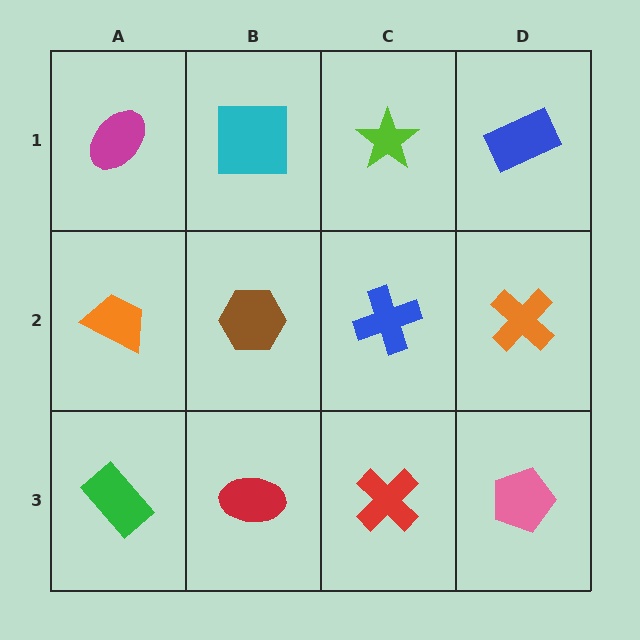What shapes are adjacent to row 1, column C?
A blue cross (row 2, column C), a cyan square (row 1, column B), a blue rectangle (row 1, column D).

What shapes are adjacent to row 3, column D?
An orange cross (row 2, column D), a red cross (row 3, column C).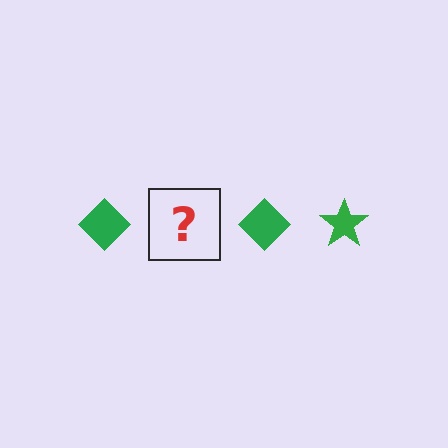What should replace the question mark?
The question mark should be replaced with a green star.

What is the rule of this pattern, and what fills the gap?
The rule is that the pattern cycles through diamond, star shapes in green. The gap should be filled with a green star.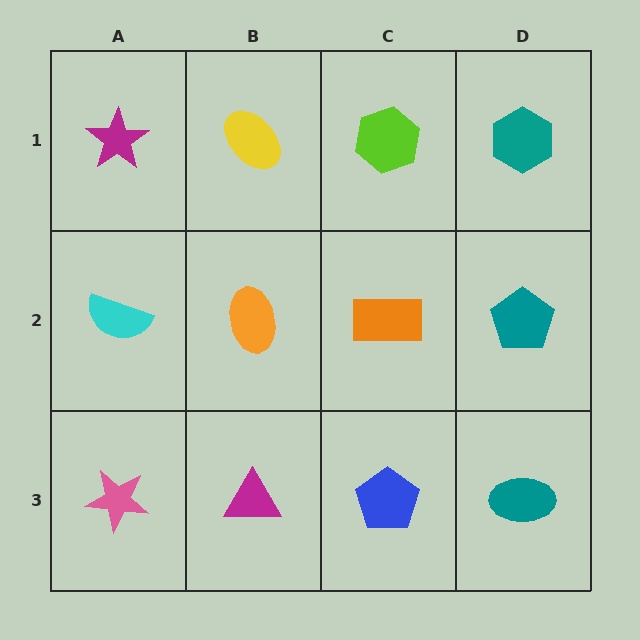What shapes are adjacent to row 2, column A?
A magenta star (row 1, column A), a pink star (row 3, column A), an orange ellipse (row 2, column B).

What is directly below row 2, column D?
A teal ellipse.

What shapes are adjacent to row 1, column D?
A teal pentagon (row 2, column D), a lime hexagon (row 1, column C).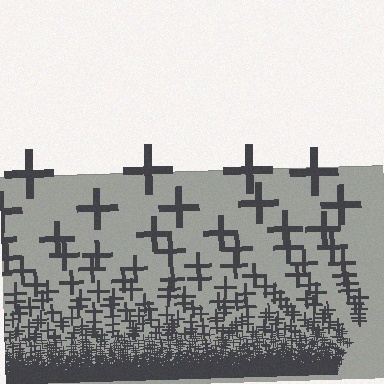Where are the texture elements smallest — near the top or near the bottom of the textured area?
Near the bottom.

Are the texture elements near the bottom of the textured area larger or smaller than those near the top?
Smaller. The gradient is inverted — elements near the bottom are smaller and denser.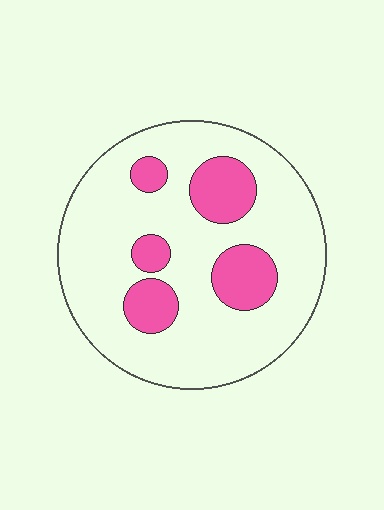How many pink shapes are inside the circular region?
5.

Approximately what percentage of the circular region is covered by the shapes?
Approximately 20%.